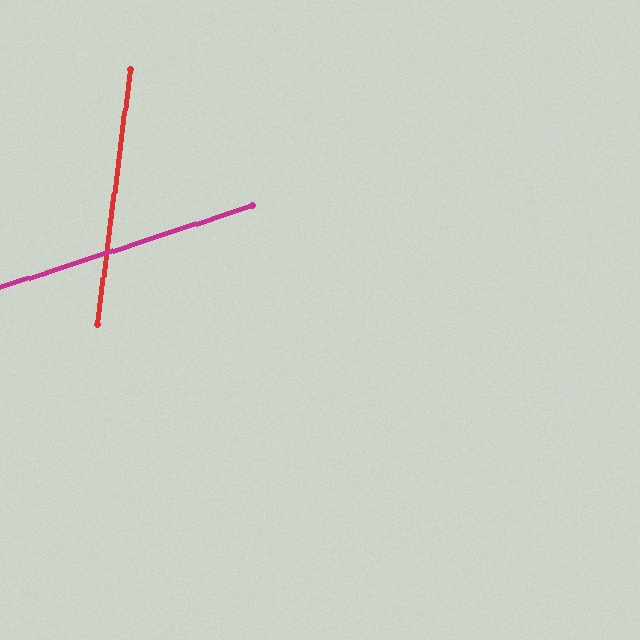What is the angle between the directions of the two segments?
Approximately 65 degrees.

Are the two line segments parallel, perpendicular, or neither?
Neither parallel nor perpendicular — they differ by about 65°.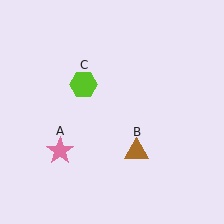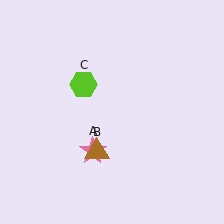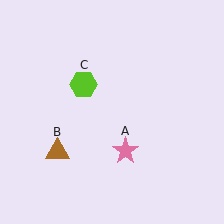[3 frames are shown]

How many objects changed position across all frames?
2 objects changed position: pink star (object A), brown triangle (object B).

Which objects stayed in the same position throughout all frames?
Lime hexagon (object C) remained stationary.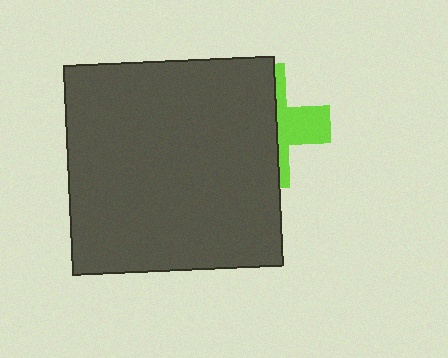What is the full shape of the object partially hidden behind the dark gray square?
The partially hidden object is a lime cross.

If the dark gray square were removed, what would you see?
You would see the complete lime cross.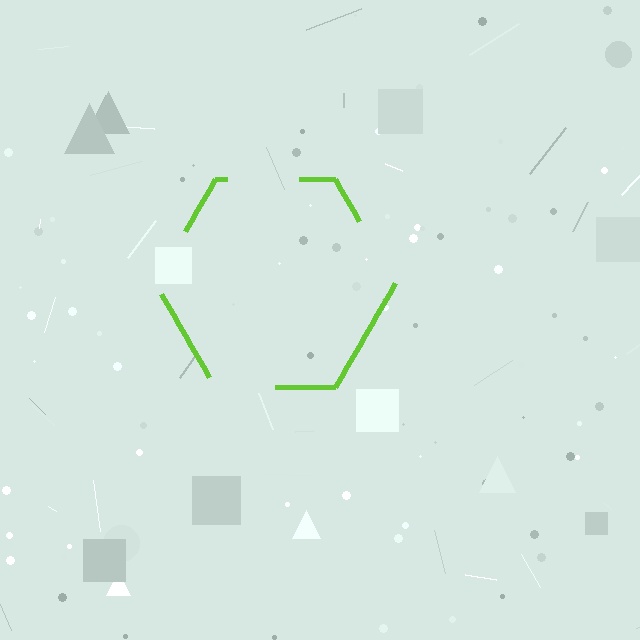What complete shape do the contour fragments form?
The contour fragments form a hexagon.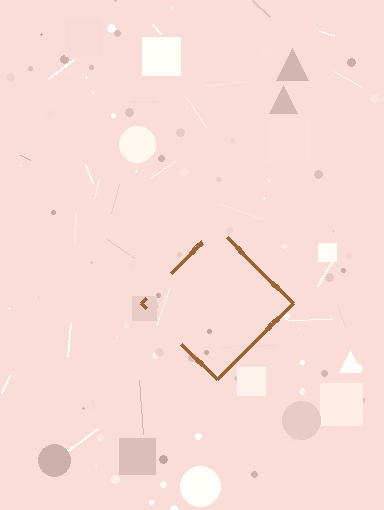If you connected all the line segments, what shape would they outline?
They would outline a diamond.